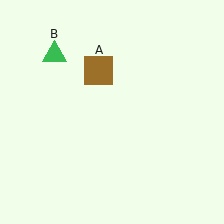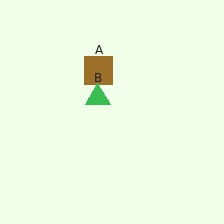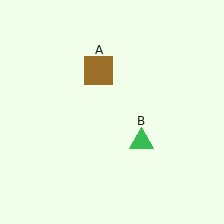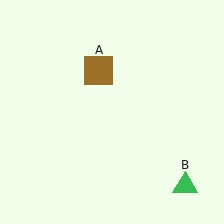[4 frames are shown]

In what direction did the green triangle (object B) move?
The green triangle (object B) moved down and to the right.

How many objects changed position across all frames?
1 object changed position: green triangle (object B).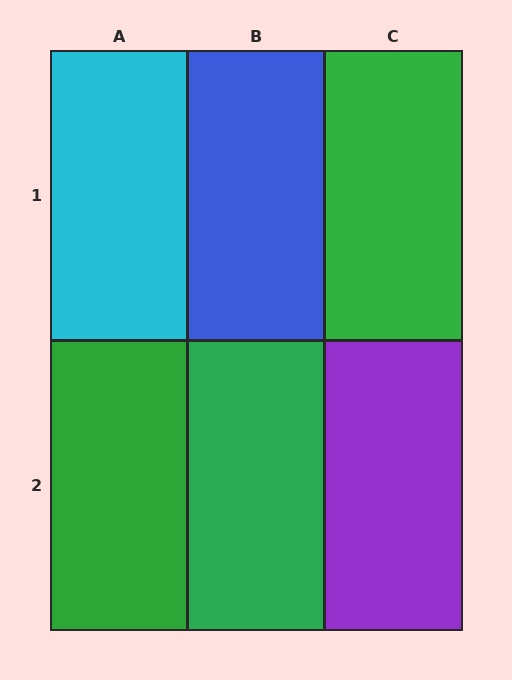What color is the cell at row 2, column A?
Green.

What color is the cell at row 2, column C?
Purple.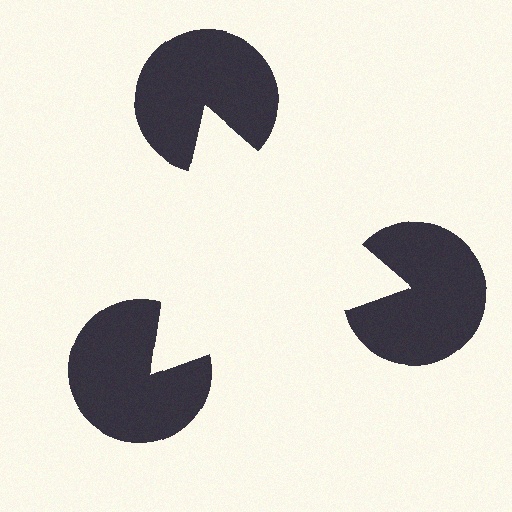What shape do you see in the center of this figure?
An illusory triangle — its edges are inferred from the aligned wedge cuts in the pac-man discs, not physically drawn.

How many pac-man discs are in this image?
There are 3 — one at each vertex of the illusory triangle.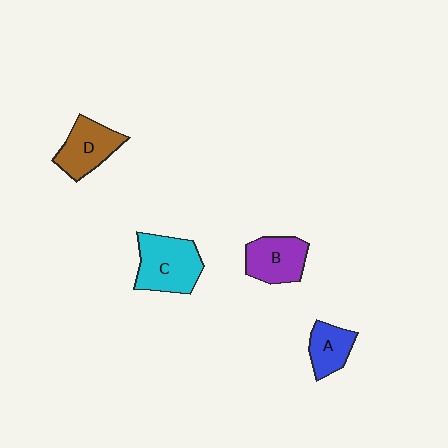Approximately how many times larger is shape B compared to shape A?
Approximately 1.3 times.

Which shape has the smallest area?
Shape A (blue).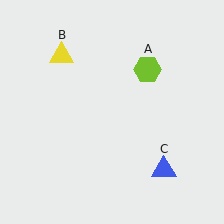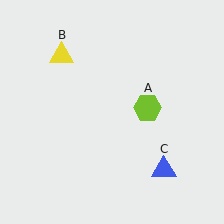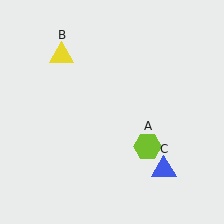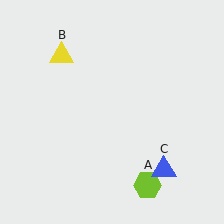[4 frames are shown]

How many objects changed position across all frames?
1 object changed position: lime hexagon (object A).